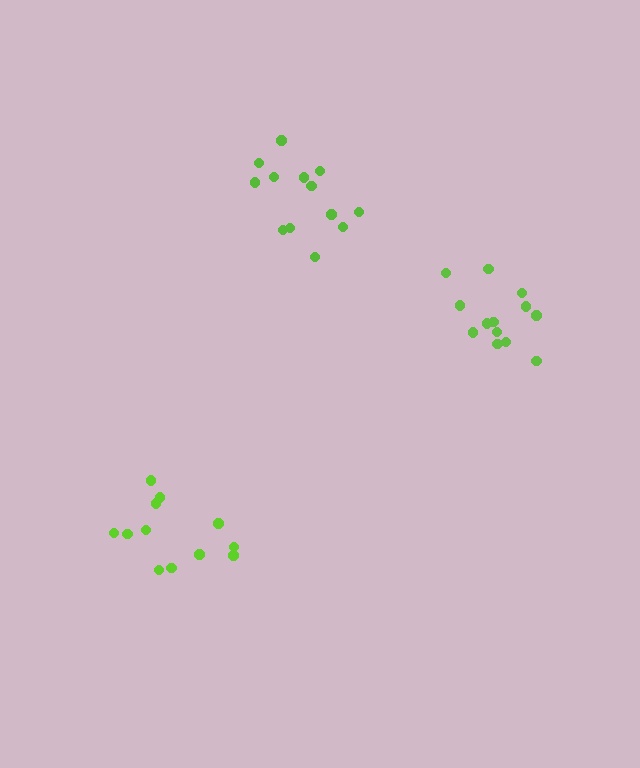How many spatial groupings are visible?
There are 3 spatial groupings.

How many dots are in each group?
Group 1: 13 dots, Group 2: 12 dots, Group 3: 13 dots (38 total).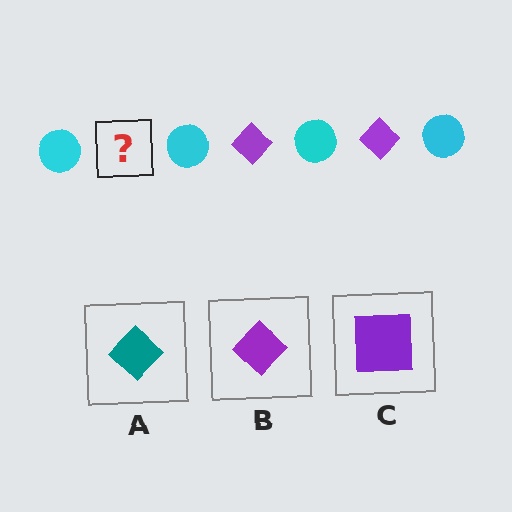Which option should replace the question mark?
Option B.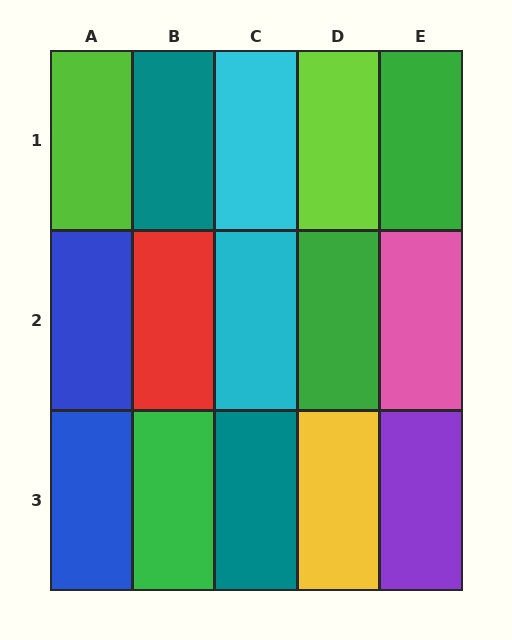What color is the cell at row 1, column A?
Lime.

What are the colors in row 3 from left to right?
Blue, green, teal, yellow, purple.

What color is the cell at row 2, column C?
Cyan.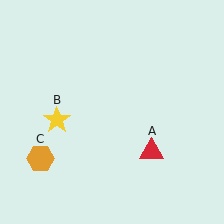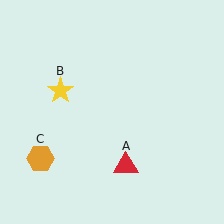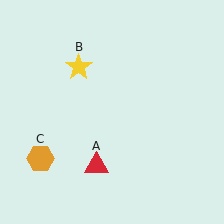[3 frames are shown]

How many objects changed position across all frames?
2 objects changed position: red triangle (object A), yellow star (object B).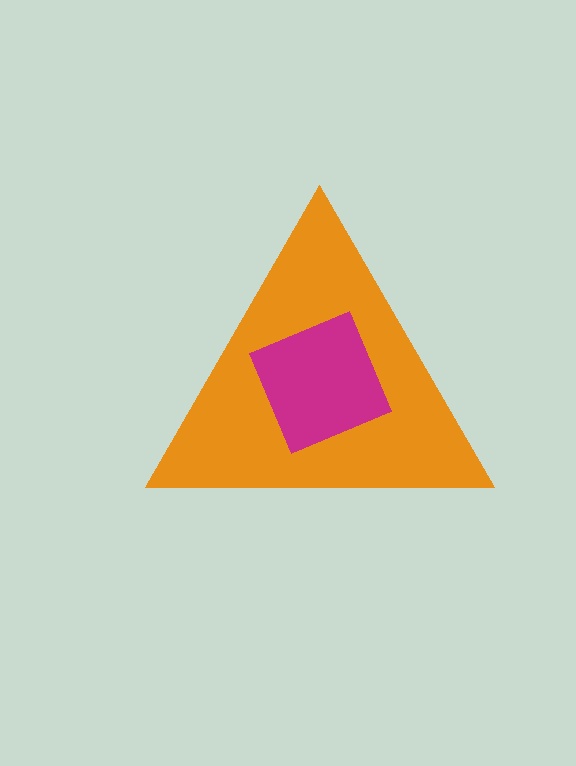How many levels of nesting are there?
2.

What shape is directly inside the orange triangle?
The magenta diamond.